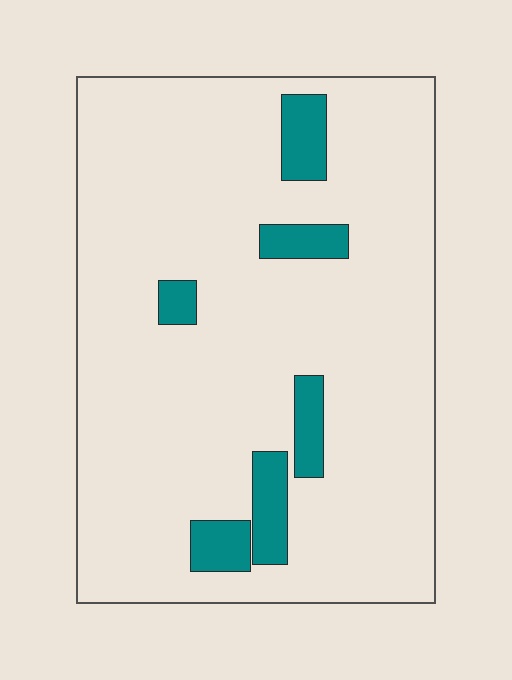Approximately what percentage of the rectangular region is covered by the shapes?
Approximately 10%.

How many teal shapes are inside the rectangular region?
6.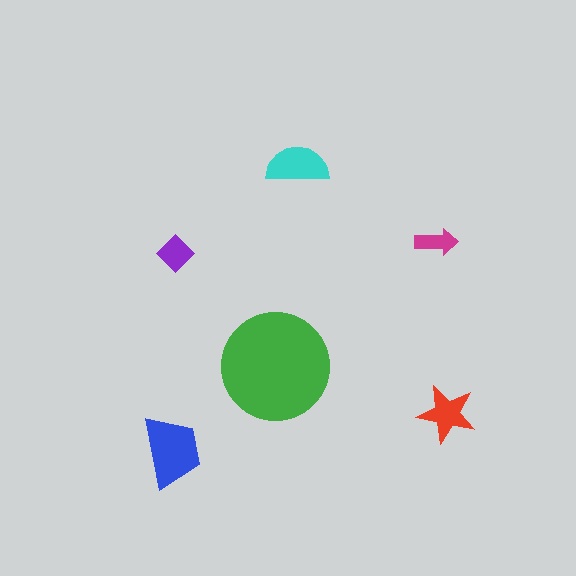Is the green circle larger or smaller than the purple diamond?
Larger.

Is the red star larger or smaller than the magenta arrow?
Larger.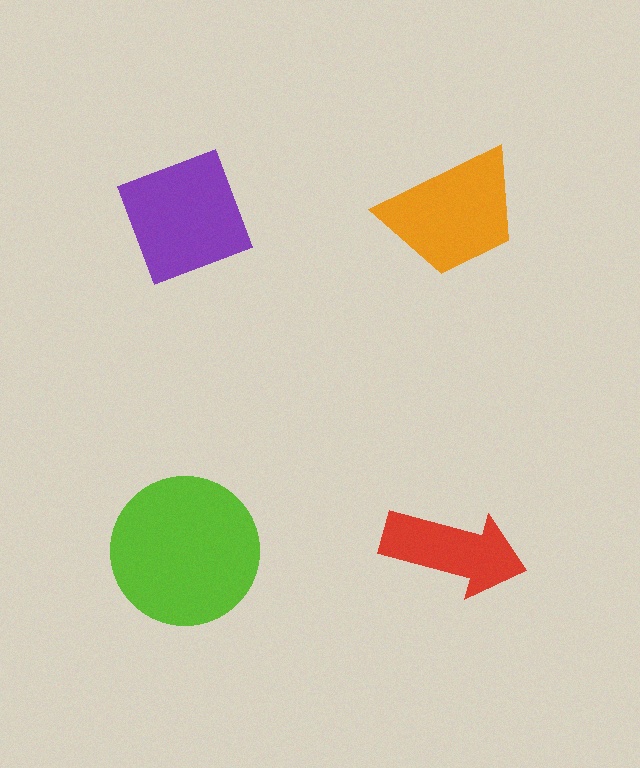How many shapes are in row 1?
2 shapes.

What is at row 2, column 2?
A red arrow.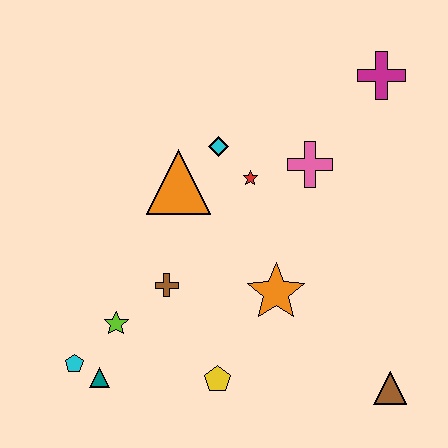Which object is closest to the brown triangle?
The orange star is closest to the brown triangle.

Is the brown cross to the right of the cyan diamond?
No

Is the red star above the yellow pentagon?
Yes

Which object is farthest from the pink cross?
The cyan pentagon is farthest from the pink cross.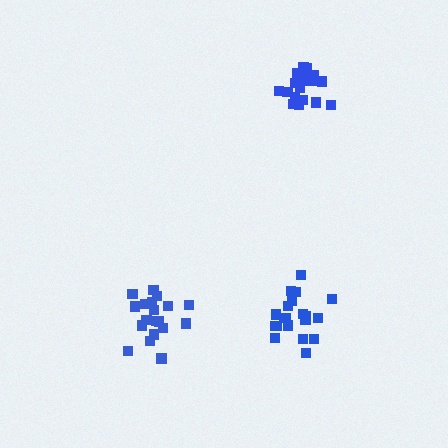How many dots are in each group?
Group 1: 20 dots, Group 2: 18 dots, Group 3: 19 dots (57 total).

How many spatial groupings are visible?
There are 3 spatial groupings.